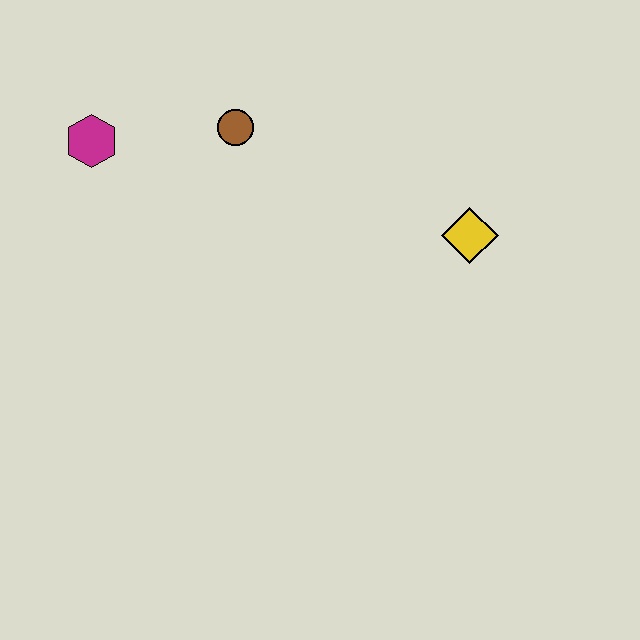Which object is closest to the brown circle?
The magenta hexagon is closest to the brown circle.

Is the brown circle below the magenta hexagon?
No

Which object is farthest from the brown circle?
The yellow diamond is farthest from the brown circle.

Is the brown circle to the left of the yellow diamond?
Yes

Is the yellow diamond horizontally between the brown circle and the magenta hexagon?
No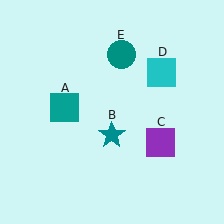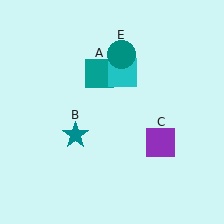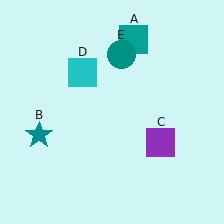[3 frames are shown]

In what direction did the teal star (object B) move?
The teal star (object B) moved left.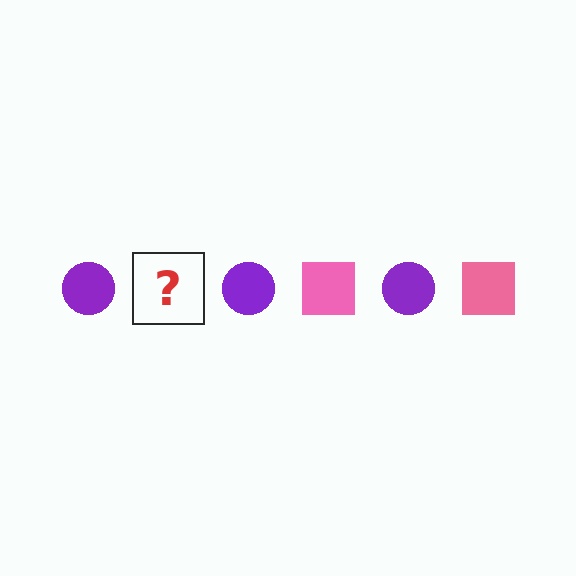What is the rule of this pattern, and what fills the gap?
The rule is that the pattern alternates between purple circle and pink square. The gap should be filled with a pink square.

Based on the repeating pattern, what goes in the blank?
The blank should be a pink square.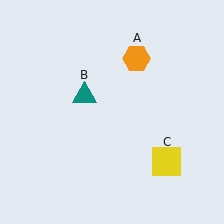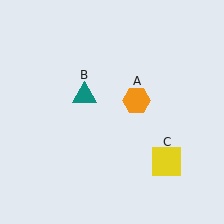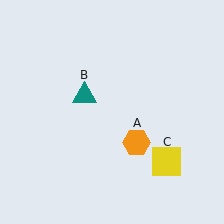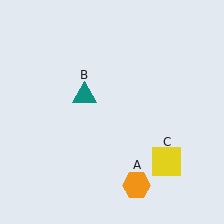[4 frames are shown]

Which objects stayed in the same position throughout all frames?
Teal triangle (object B) and yellow square (object C) remained stationary.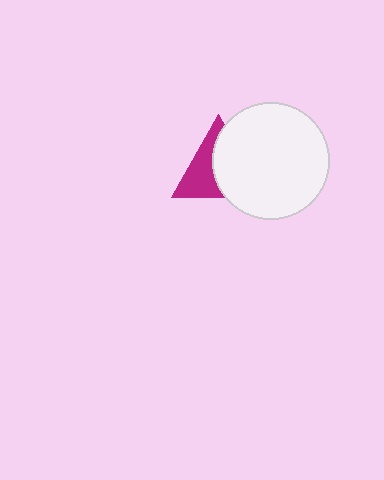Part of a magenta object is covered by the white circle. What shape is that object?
It is a triangle.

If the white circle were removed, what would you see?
You would see the complete magenta triangle.